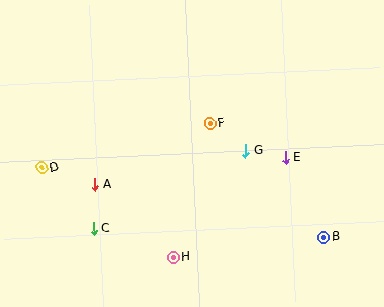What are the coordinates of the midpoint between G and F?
The midpoint between G and F is at (228, 137).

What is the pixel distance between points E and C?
The distance between E and C is 205 pixels.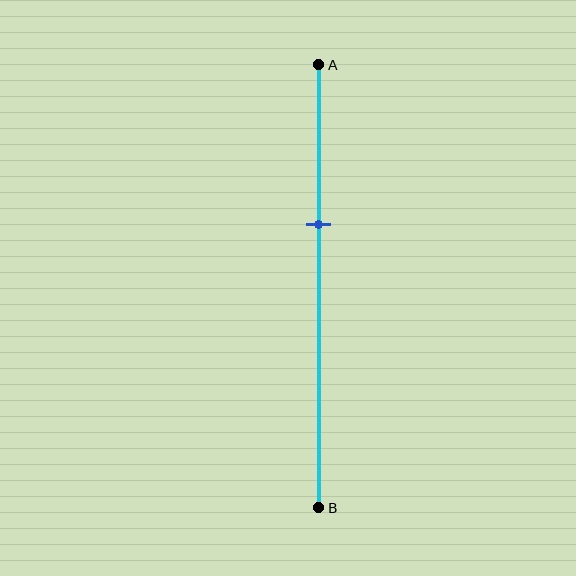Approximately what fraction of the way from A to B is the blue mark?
The blue mark is approximately 35% of the way from A to B.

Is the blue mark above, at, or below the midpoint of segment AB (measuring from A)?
The blue mark is above the midpoint of segment AB.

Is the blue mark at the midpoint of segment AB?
No, the mark is at about 35% from A, not at the 50% midpoint.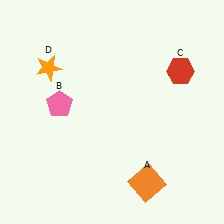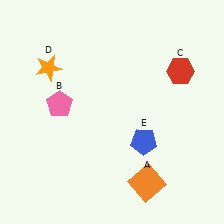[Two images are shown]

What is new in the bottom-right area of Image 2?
A blue pentagon (E) was added in the bottom-right area of Image 2.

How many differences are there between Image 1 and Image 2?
There is 1 difference between the two images.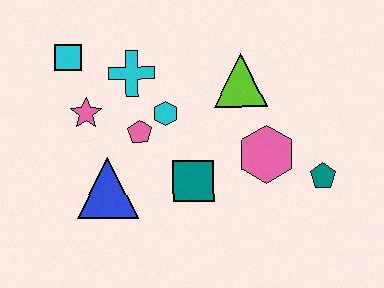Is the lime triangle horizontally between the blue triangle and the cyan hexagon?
No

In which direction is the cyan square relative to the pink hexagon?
The cyan square is to the left of the pink hexagon.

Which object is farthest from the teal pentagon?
The cyan square is farthest from the teal pentagon.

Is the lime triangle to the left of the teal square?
No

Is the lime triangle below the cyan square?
Yes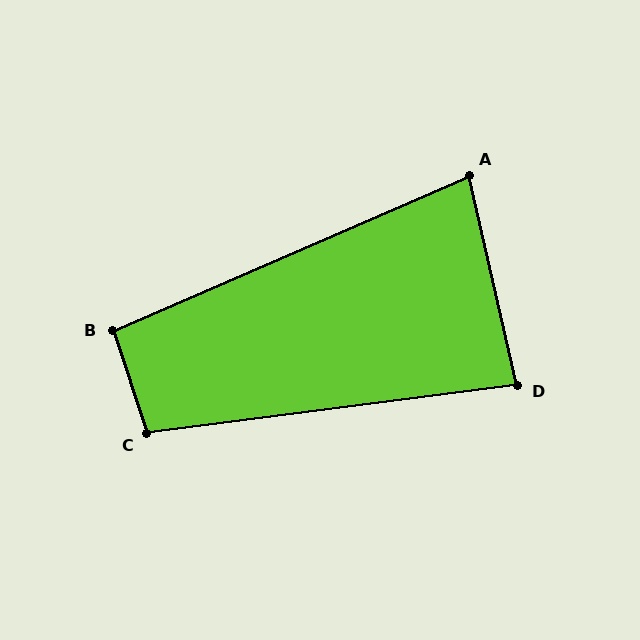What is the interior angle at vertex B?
Approximately 95 degrees (obtuse).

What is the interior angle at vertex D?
Approximately 85 degrees (acute).